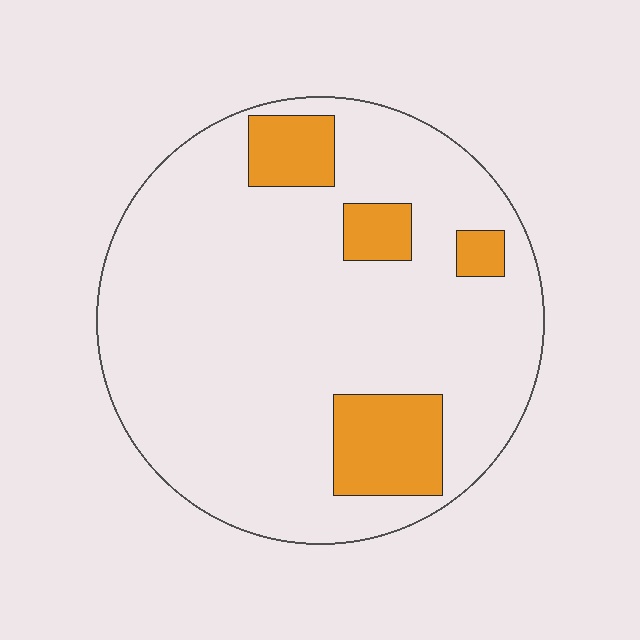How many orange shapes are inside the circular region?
4.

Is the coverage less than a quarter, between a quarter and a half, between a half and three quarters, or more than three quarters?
Less than a quarter.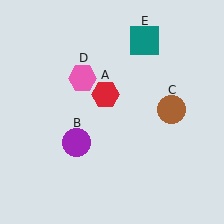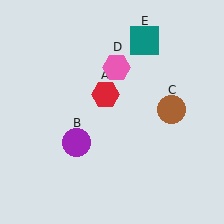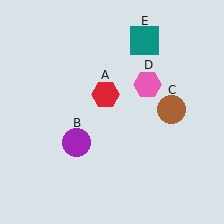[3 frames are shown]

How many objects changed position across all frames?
1 object changed position: pink hexagon (object D).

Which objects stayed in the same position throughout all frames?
Red hexagon (object A) and purple circle (object B) and brown circle (object C) and teal square (object E) remained stationary.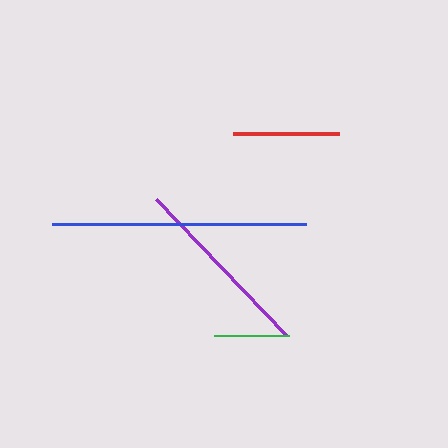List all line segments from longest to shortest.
From longest to shortest: blue, purple, red, green.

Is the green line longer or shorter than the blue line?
The blue line is longer than the green line.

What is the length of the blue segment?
The blue segment is approximately 254 pixels long.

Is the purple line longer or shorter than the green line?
The purple line is longer than the green line.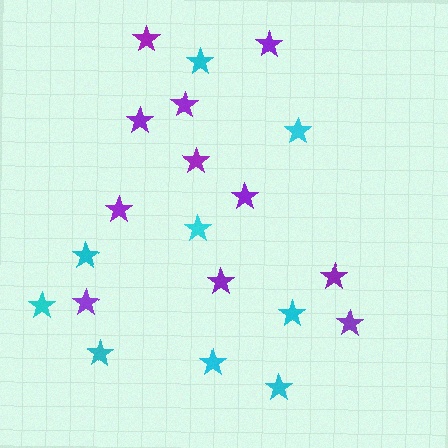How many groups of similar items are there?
There are 2 groups: one group of purple stars (11) and one group of cyan stars (9).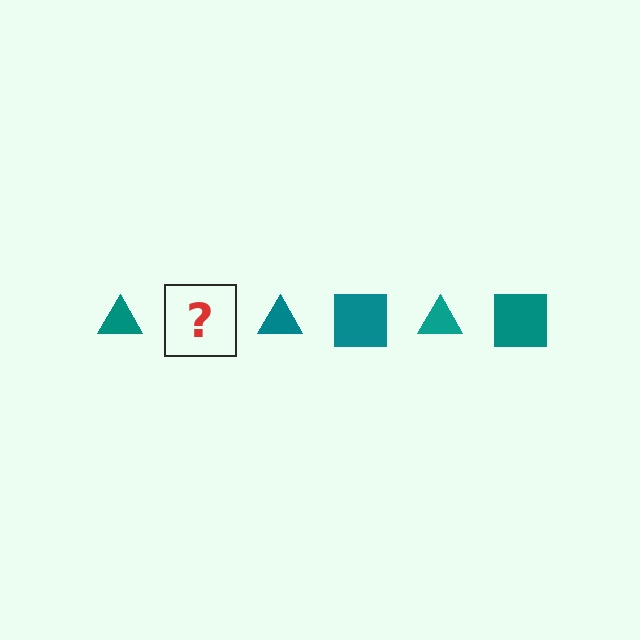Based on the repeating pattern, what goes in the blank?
The blank should be a teal square.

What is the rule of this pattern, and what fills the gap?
The rule is that the pattern cycles through triangle, square shapes in teal. The gap should be filled with a teal square.